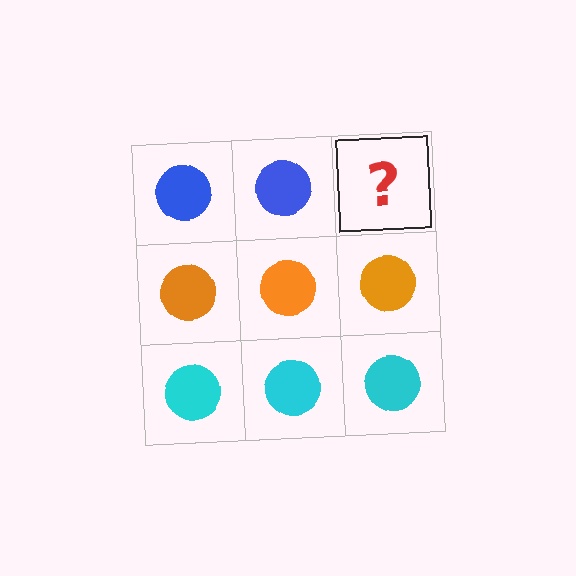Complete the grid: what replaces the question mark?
The question mark should be replaced with a blue circle.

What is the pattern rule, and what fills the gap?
The rule is that each row has a consistent color. The gap should be filled with a blue circle.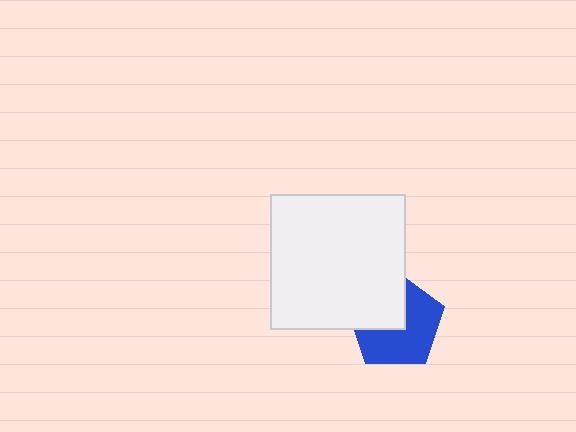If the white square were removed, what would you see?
You would see the complete blue pentagon.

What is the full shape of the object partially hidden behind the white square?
The partially hidden object is a blue pentagon.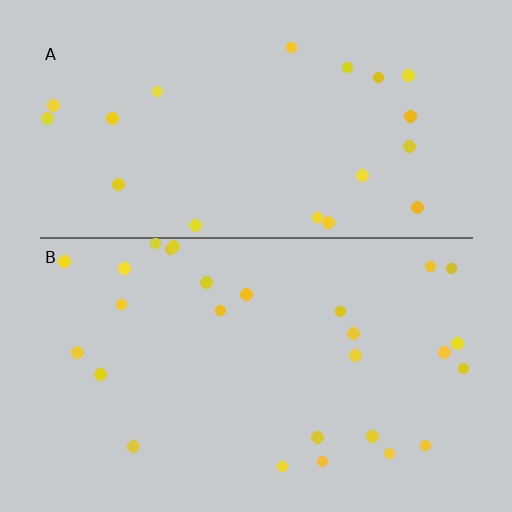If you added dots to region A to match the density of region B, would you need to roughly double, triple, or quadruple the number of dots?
Approximately double.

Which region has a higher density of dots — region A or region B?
B (the bottom).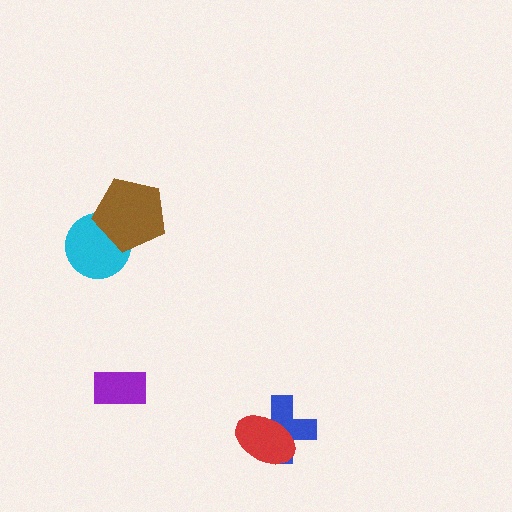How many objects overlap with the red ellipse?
1 object overlaps with the red ellipse.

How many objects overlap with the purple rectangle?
0 objects overlap with the purple rectangle.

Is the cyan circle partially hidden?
Yes, it is partially covered by another shape.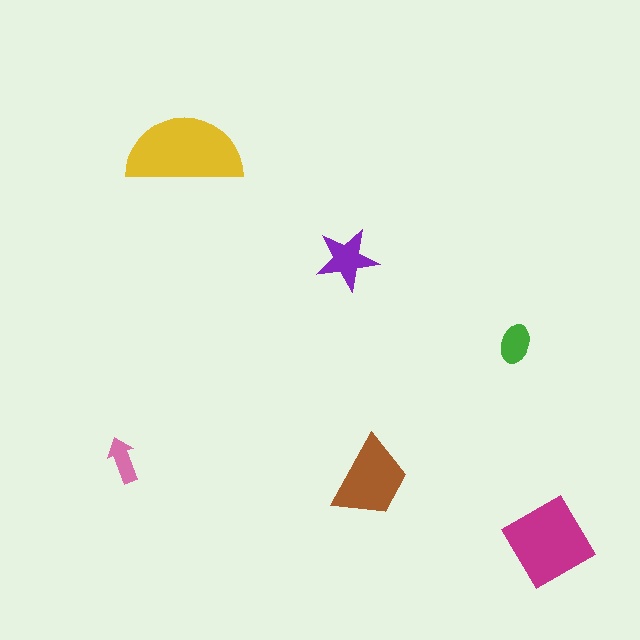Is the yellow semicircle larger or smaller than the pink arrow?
Larger.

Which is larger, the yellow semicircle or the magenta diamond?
The yellow semicircle.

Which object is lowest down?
The magenta diamond is bottommost.